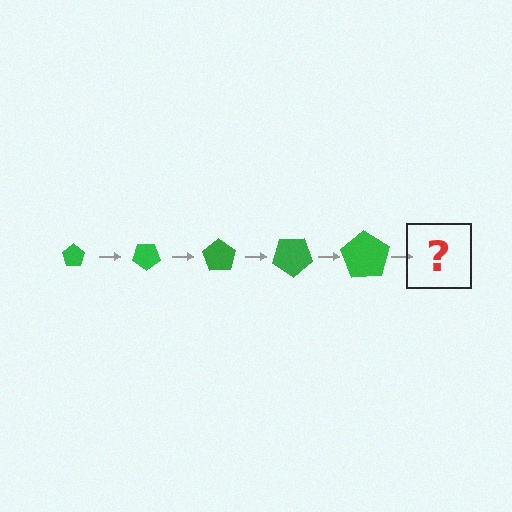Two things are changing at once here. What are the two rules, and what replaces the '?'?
The two rules are that the pentagon grows larger each step and it rotates 35 degrees each step. The '?' should be a pentagon, larger than the previous one and rotated 175 degrees from the start.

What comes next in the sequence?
The next element should be a pentagon, larger than the previous one and rotated 175 degrees from the start.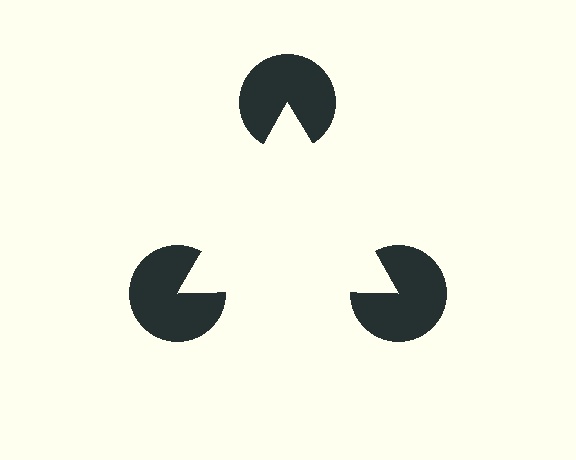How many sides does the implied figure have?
3 sides.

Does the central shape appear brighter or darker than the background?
It typically appears slightly brighter than the background, even though no actual brightness change is drawn.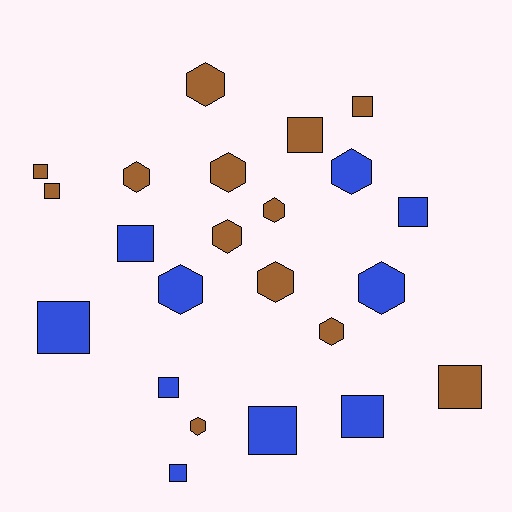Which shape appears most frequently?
Square, with 12 objects.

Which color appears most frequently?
Brown, with 13 objects.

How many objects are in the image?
There are 23 objects.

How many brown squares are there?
There are 5 brown squares.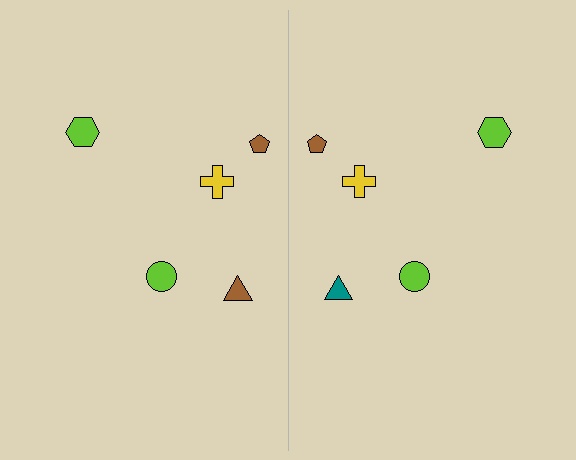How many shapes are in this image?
There are 10 shapes in this image.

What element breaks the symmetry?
The teal triangle on the right side breaks the symmetry — its mirror counterpart is brown.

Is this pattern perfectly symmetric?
No, the pattern is not perfectly symmetric. The teal triangle on the right side breaks the symmetry — its mirror counterpart is brown.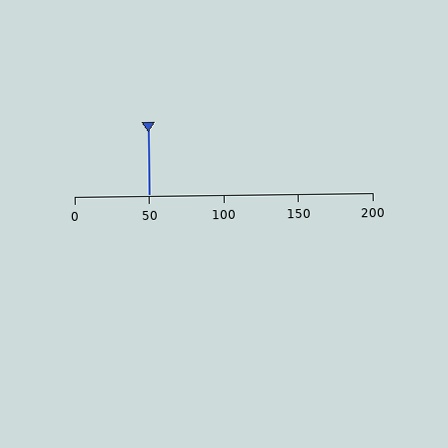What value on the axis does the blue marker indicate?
The marker indicates approximately 50.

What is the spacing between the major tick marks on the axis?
The major ticks are spaced 50 apart.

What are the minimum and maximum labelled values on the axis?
The axis runs from 0 to 200.